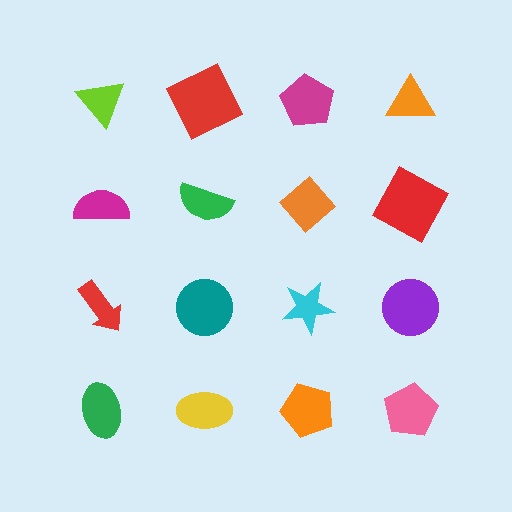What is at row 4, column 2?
A yellow ellipse.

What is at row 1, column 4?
An orange triangle.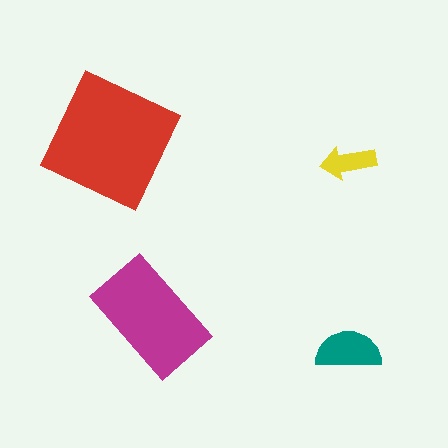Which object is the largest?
The red square.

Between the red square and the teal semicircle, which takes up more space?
The red square.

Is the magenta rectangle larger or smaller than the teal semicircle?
Larger.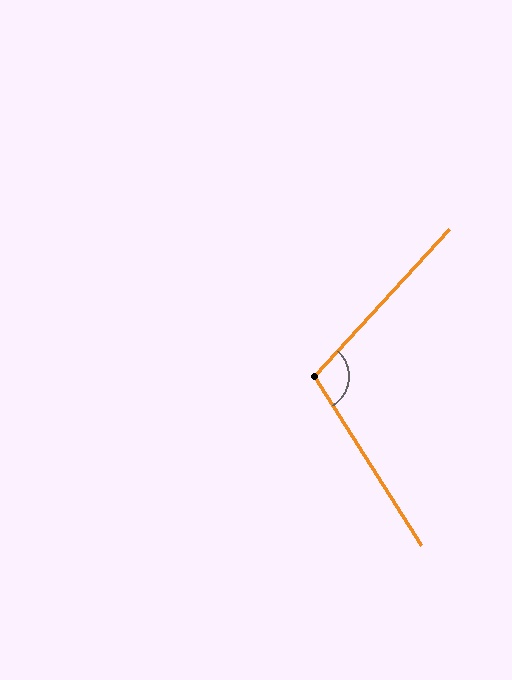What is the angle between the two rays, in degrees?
Approximately 105 degrees.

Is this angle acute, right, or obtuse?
It is obtuse.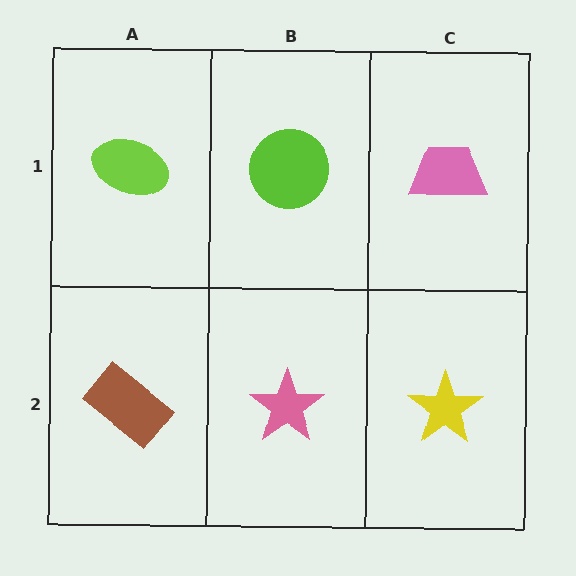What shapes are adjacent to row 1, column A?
A brown rectangle (row 2, column A), a lime circle (row 1, column B).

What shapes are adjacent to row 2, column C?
A pink trapezoid (row 1, column C), a pink star (row 2, column B).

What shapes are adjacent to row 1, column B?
A pink star (row 2, column B), a lime ellipse (row 1, column A), a pink trapezoid (row 1, column C).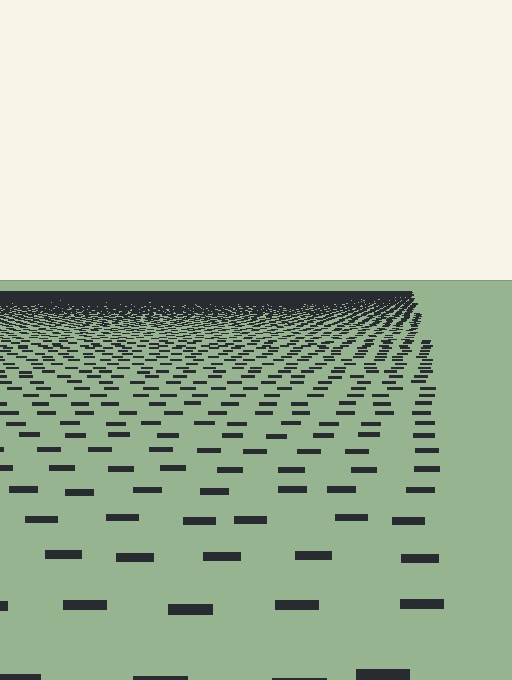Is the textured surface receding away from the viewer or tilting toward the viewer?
The surface is receding away from the viewer. Texture elements get smaller and denser toward the top.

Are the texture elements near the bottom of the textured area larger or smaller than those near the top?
Larger. Near the bottom, elements are closer to the viewer and appear at a bigger on-screen size.